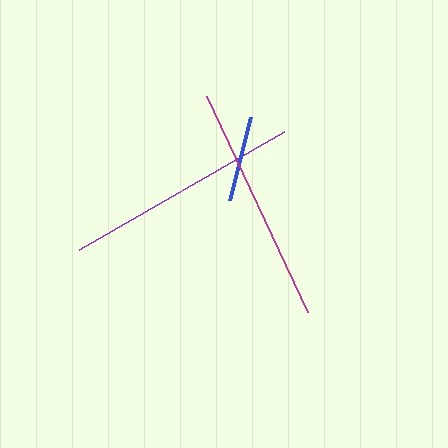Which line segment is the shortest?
The blue line is the shortest at approximately 85 pixels.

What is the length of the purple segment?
The purple segment is approximately 236 pixels long.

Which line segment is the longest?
The magenta line is the longest at approximately 239 pixels.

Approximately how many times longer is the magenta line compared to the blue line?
The magenta line is approximately 2.8 times the length of the blue line.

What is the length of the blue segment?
The blue segment is approximately 85 pixels long.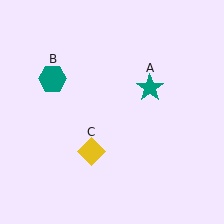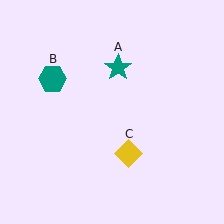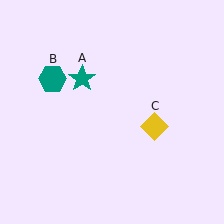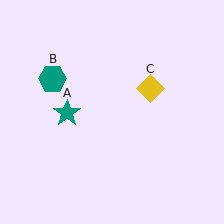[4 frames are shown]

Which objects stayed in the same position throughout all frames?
Teal hexagon (object B) remained stationary.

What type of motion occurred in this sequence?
The teal star (object A), yellow diamond (object C) rotated counterclockwise around the center of the scene.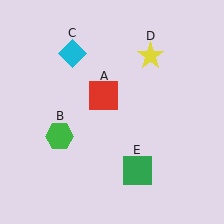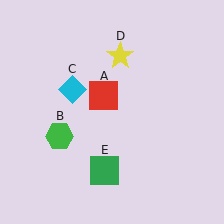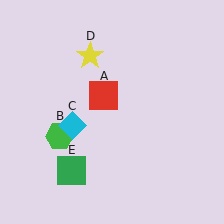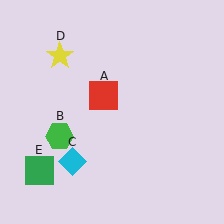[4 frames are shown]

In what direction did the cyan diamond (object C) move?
The cyan diamond (object C) moved down.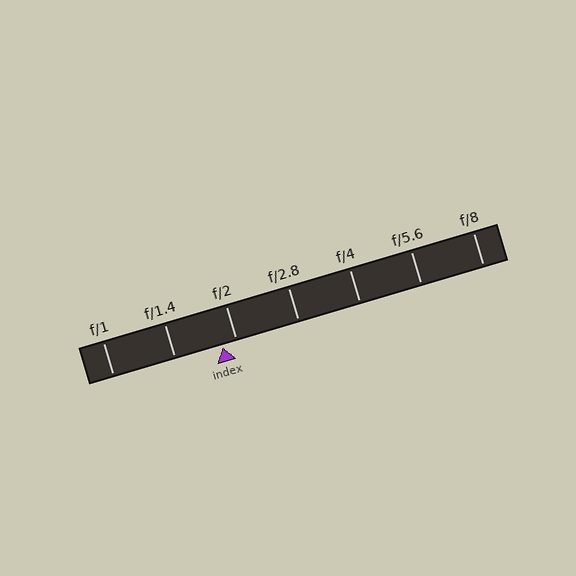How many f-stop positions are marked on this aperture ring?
There are 7 f-stop positions marked.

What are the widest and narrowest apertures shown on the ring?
The widest aperture shown is f/1 and the narrowest is f/8.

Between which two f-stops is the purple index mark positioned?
The index mark is between f/1.4 and f/2.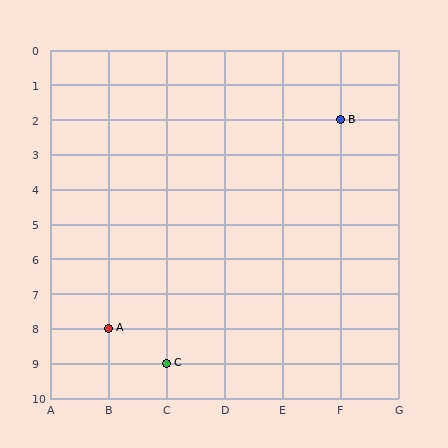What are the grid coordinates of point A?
Point A is at grid coordinates (B, 8).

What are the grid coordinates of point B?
Point B is at grid coordinates (F, 2).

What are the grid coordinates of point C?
Point C is at grid coordinates (C, 9).